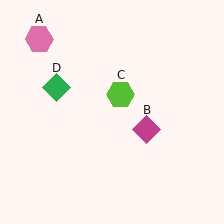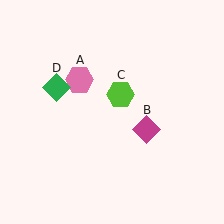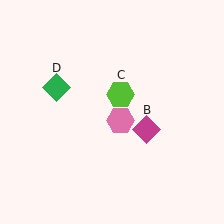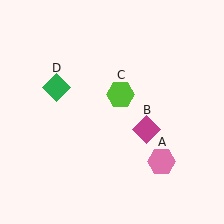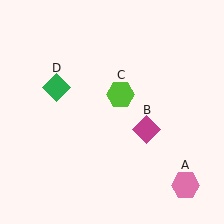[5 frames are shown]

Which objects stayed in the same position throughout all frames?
Magenta diamond (object B) and lime hexagon (object C) and green diamond (object D) remained stationary.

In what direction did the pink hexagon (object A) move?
The pink hexagon (object A) moved down and to the right.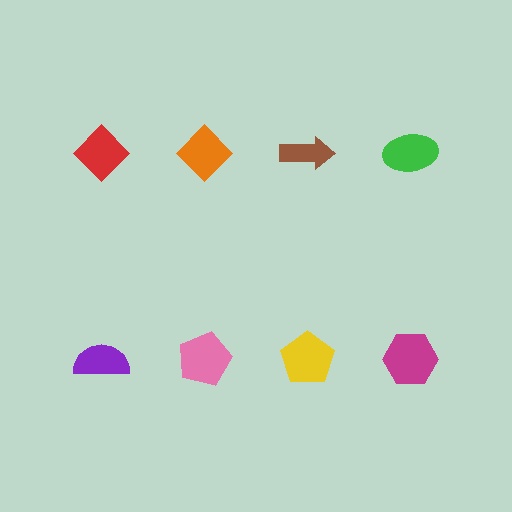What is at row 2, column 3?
A yellow pentagon.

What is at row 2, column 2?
A pink pentagon.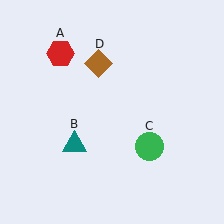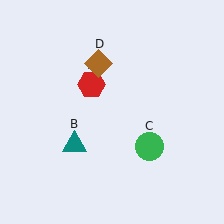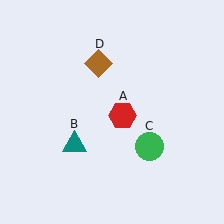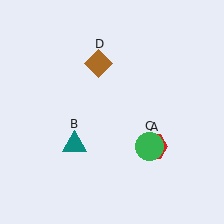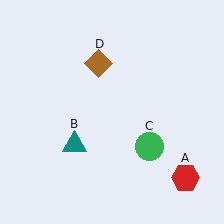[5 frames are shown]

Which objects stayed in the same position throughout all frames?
Teal triangle (object B) and green circle (object C) and brown diamond (object D) remained stationary.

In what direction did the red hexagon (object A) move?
The red hexagon (object A) moved down and to the right.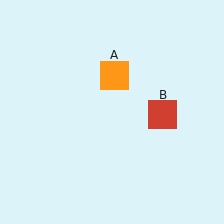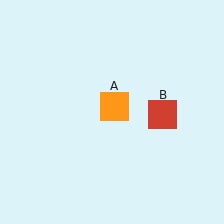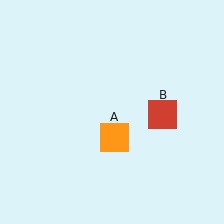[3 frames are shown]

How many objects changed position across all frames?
1 object changed position: orange square (object A).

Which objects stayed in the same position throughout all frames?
Red square (object B) remained stationary.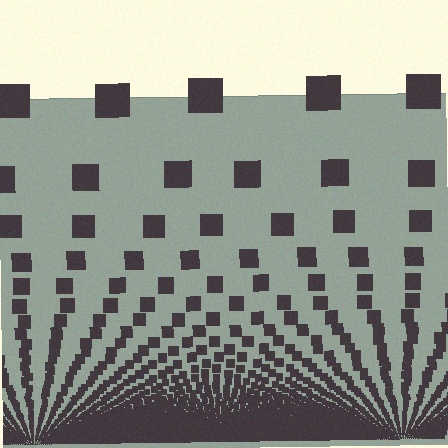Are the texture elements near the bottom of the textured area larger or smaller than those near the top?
Smaller. The gradient is inverted — elements near the bottom are smaller and denser.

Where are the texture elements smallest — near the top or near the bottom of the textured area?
Near the bottom.